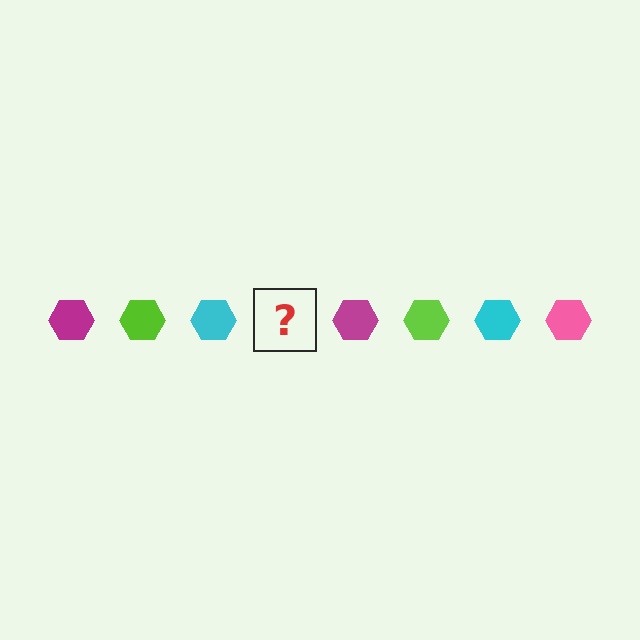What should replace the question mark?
The question mark should be replaced with a pink hexagon.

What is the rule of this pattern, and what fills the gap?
The rule is that the pattern cycles through magenta, lime, cyan, pink hexagons. The gap should be filled with a pink hexagon.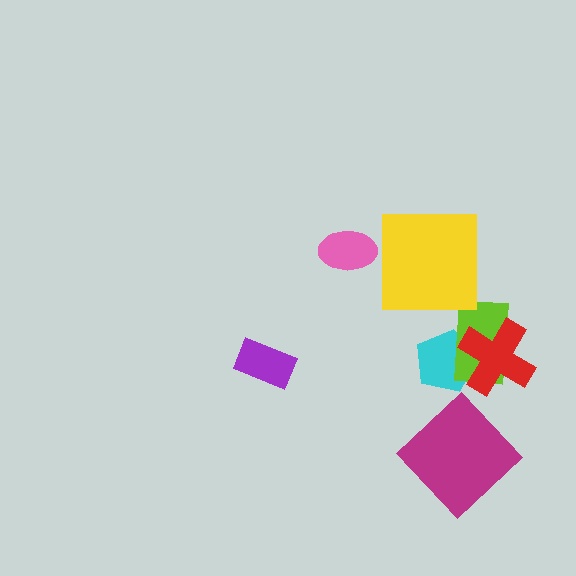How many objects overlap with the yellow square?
0 objects overlap with the yellow square.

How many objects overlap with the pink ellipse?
0 objects overlap with the pink ellipse.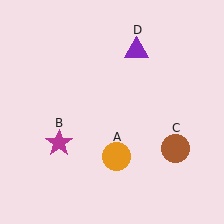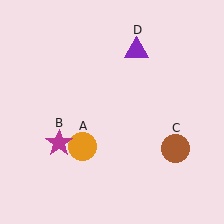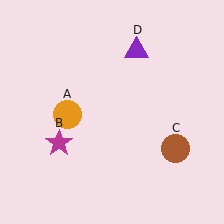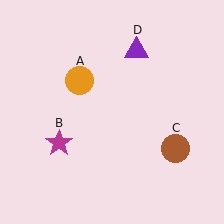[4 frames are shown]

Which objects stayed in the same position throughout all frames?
Magenta star (object B) and brown circle (object C) and purple triangle (object D) remained stationary.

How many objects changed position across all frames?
1 object changed position: orange circle (object A).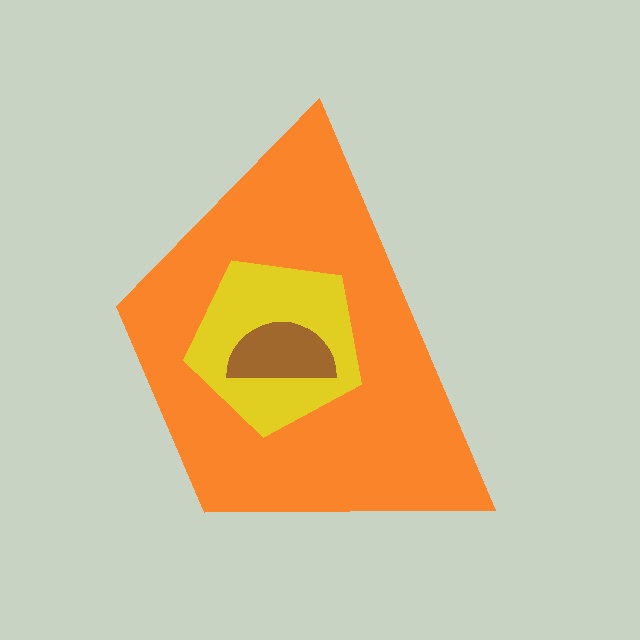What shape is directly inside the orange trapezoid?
The yellow pentagon.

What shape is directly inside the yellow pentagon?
The brown semicircle.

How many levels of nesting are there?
3.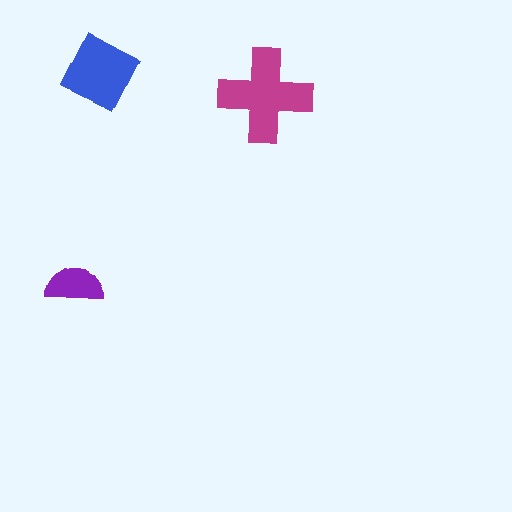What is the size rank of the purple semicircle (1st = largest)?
3rd.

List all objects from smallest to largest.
The purple semicircle, the blue square, the magenta cross.